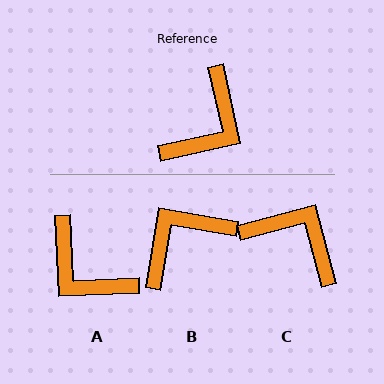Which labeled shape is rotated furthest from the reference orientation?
B, about 158 degrees away.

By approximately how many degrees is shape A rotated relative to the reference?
Approximately 100 degrees clockwise.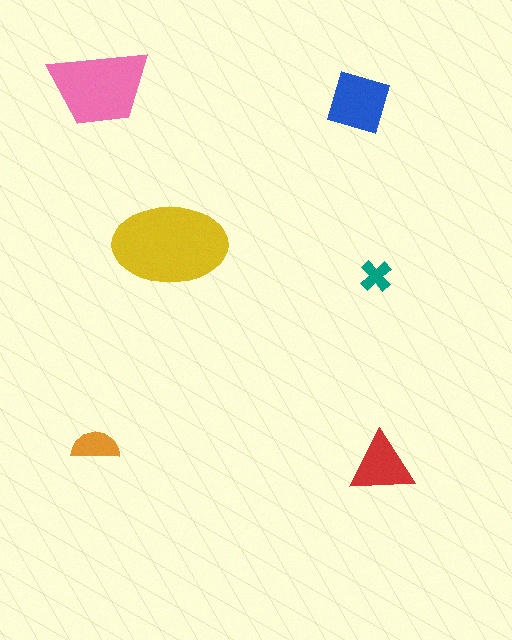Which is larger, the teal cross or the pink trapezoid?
The pink trapezoid.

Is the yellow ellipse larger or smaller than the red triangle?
Larger.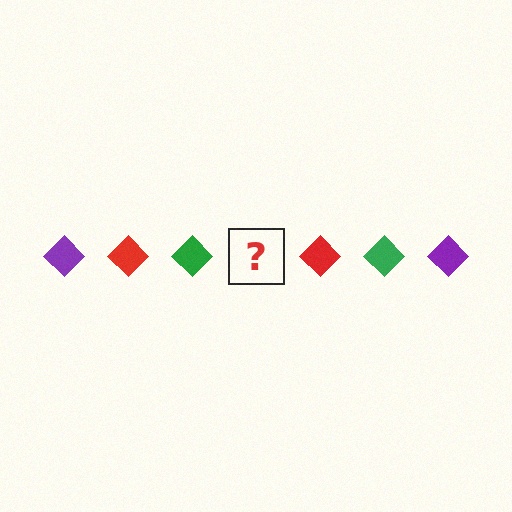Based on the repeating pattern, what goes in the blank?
The blank should be a purple diamond.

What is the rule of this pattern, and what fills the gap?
The rule is that the pattern cycles through purple, red, green diamonds. The gap should be filled with a purple diamond.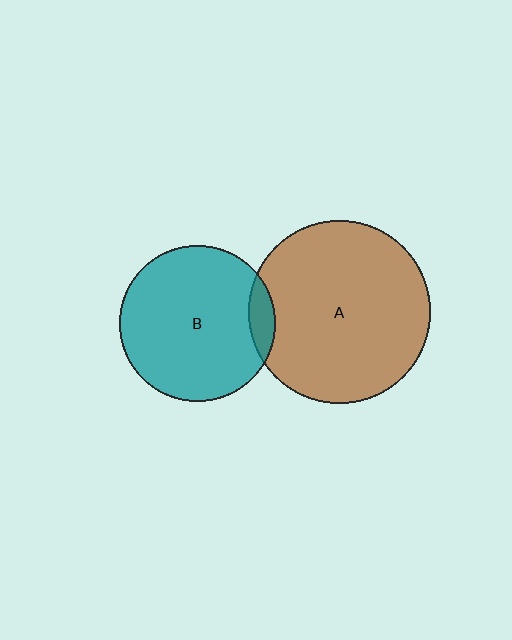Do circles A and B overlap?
Yes.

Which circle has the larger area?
Circle A (brown).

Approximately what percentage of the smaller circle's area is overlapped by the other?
Approximately 10%.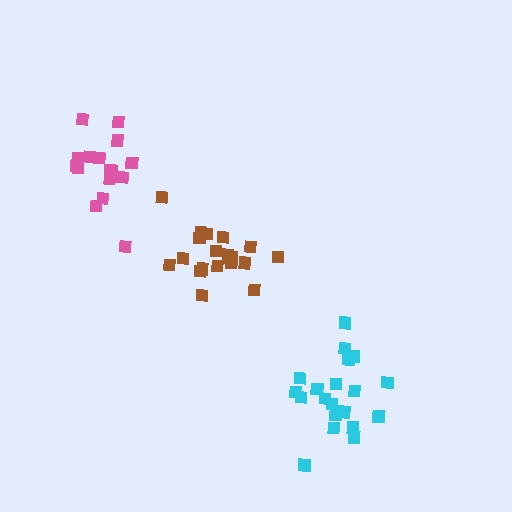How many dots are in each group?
Group 1: 16 dots, Group 2: 20 dots, Group 3: 20 dots (56 total).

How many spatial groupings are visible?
There are 3 spatial groupings.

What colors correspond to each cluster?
The clusters are colored: pink, brown, cyan.